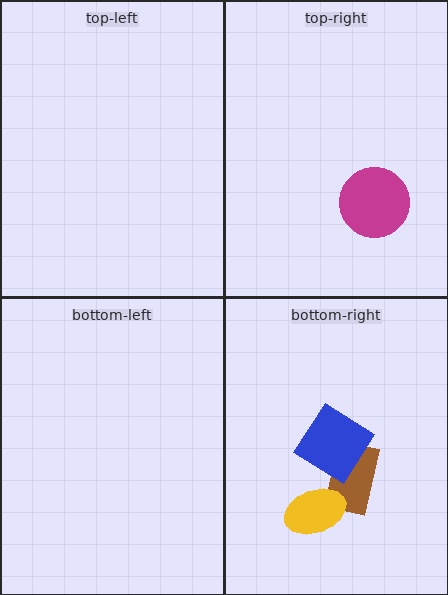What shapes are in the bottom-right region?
The brown rectangle, the blue diamond, the yellow ellipse.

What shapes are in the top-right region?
The magenta circle.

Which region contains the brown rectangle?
The bottom-right region.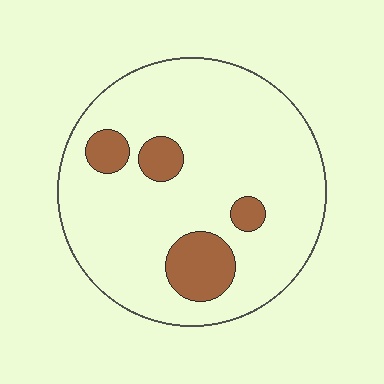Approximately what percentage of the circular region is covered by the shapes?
Approximately 15%.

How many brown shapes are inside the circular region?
4.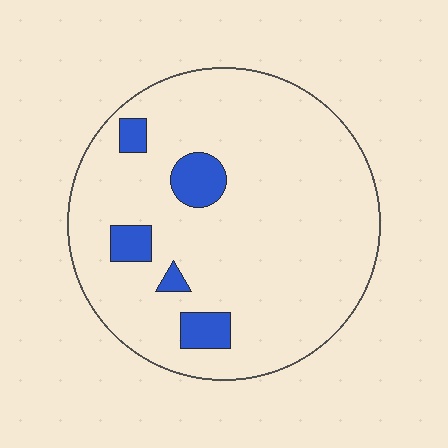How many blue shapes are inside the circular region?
5.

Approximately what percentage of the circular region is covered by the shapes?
Approximately 10%.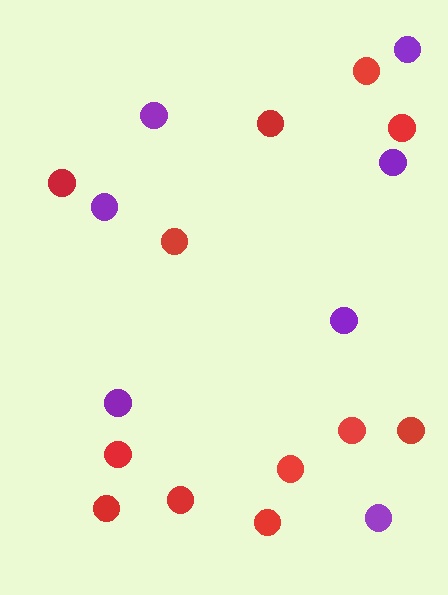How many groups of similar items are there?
There are 2 groups: one group of red circles (12) and one group of purple circles (7).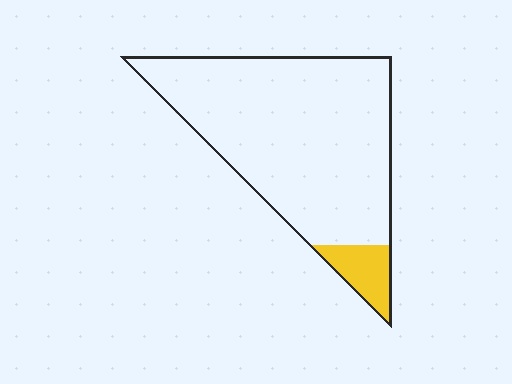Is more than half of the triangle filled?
No.